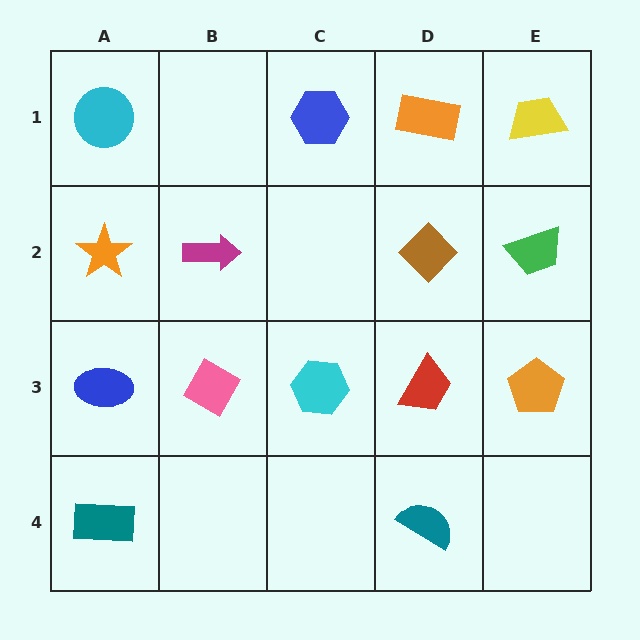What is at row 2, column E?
A green trapezoid.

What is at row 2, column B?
A magenta arrow.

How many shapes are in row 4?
2 shapes.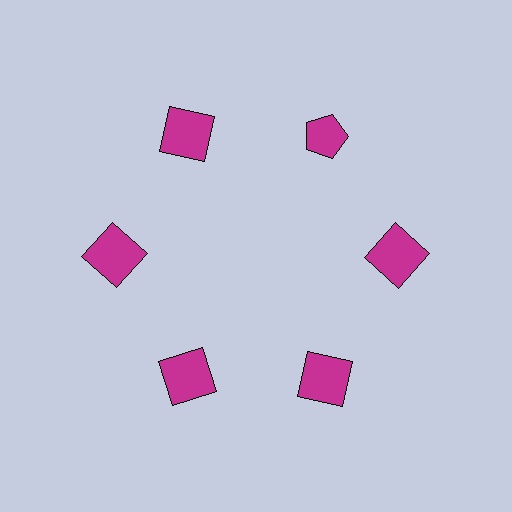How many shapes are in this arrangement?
There are 6 shapes arranged in a ring pattern.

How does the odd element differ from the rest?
It has a different shape: pentagon instead of square.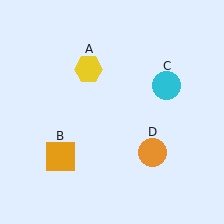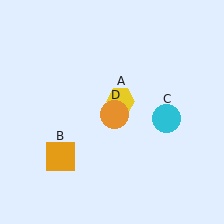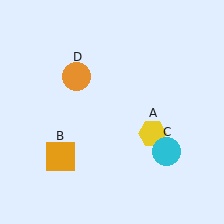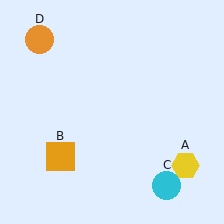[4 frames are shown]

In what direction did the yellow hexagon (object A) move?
The yellow hexagon (object A) moved down and to the right.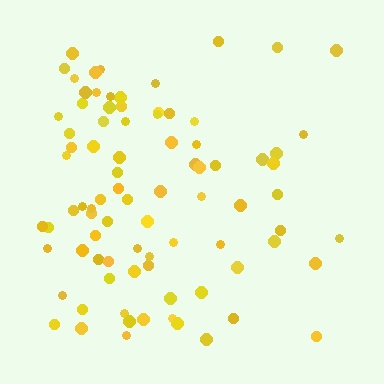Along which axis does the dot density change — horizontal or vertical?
Horizontal.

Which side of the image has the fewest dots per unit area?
The right.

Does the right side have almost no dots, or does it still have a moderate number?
Still a moderate number, just noticeably fewer than the left.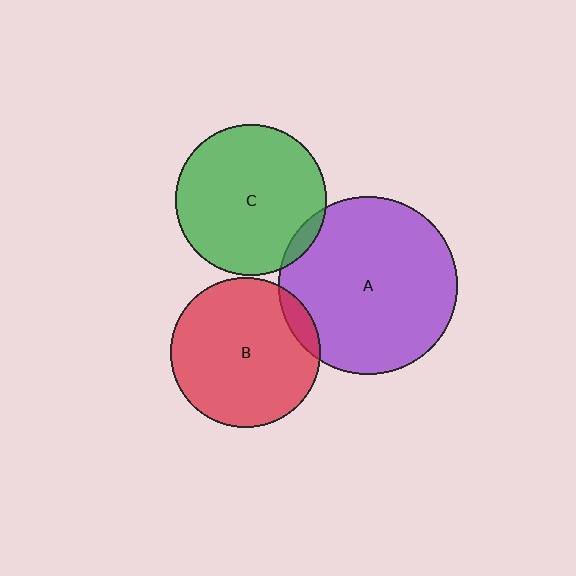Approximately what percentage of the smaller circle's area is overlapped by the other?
Approximately 5%.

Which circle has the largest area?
Circle A (purple).